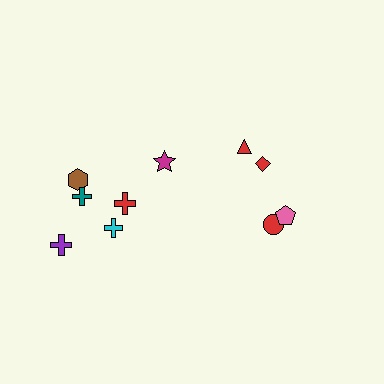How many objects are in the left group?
There are 6 objects.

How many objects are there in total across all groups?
There are 10 objects.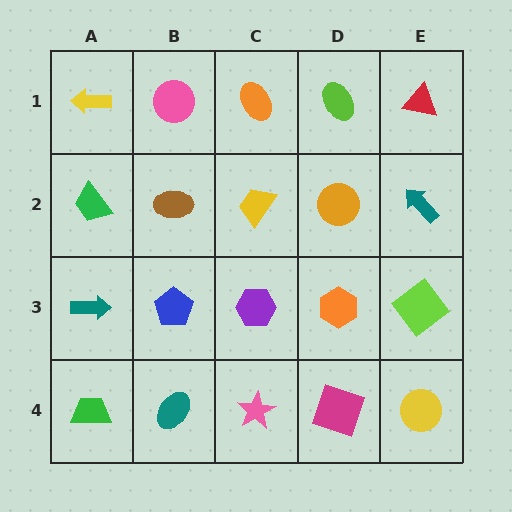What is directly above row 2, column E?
A red triangle.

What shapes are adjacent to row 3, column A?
A green trapezoid (row 2, column A), a green trapezoid (row 4, column A), a blue pentagon (row 3, column B).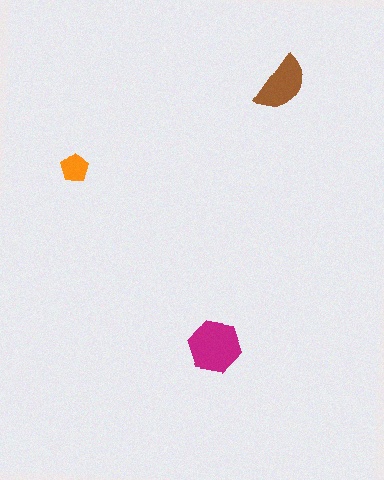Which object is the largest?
The magenta hexagon.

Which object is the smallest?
The orange pentagon.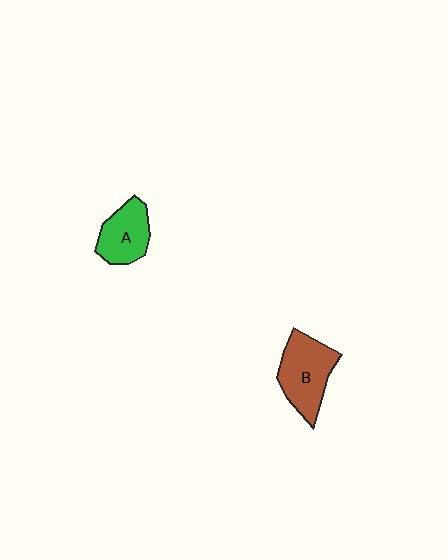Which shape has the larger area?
Shape B (brown).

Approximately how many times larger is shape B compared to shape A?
Approximately 1.3 times.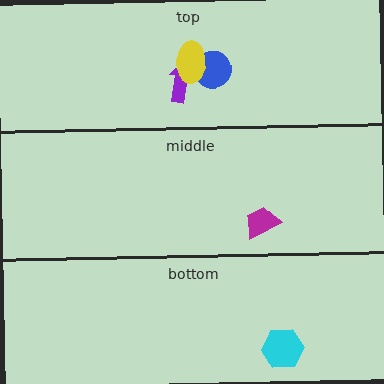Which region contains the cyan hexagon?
The bottom region.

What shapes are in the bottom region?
The cyan hexagon.